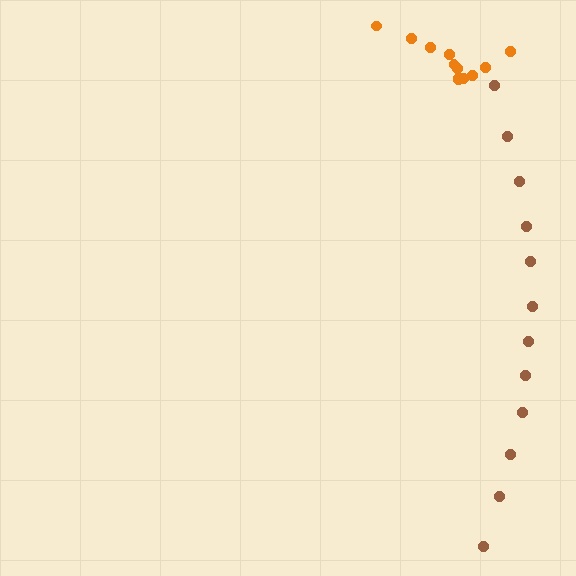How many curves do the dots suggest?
There are 2 distinct paths.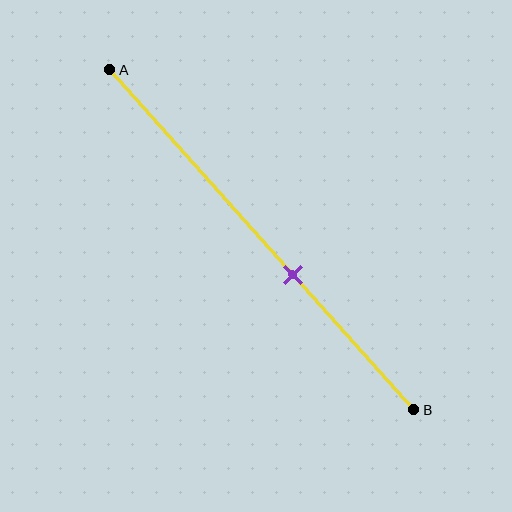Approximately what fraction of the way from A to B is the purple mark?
The purple mark is approximately 60% of the way from A to B.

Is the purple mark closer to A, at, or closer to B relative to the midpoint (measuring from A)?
The purple mark is closer to point B than the midpoint of segment AB.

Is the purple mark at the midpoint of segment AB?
No, the mark is at about 60% from A, not at the 50% midpoint.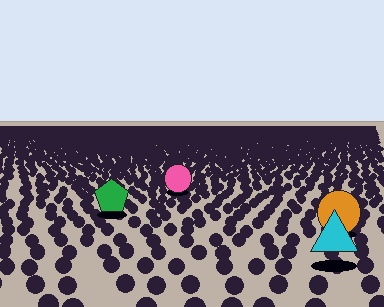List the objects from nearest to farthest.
From nearest to farthest: the cyan triangle, the orange circle, the green pentagon, the pink circle.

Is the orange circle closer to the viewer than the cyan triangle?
No. The cyan triangle is closer — you can tell from the texture gradient: the ground texture is coarser near it.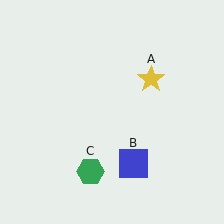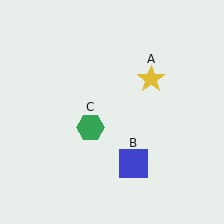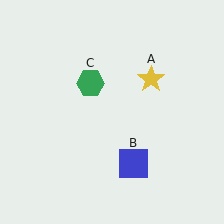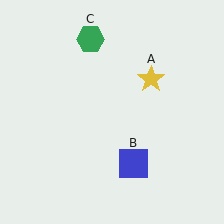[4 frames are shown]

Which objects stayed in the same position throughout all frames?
Yellow star (object A) and blue square (object B) remained stationary.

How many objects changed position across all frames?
1 object changed position: green hexagon (object C).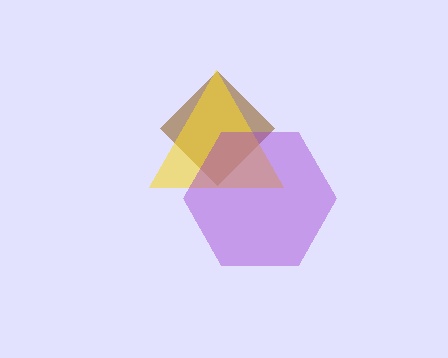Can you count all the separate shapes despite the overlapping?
Yes, there are 3 separate shapes.